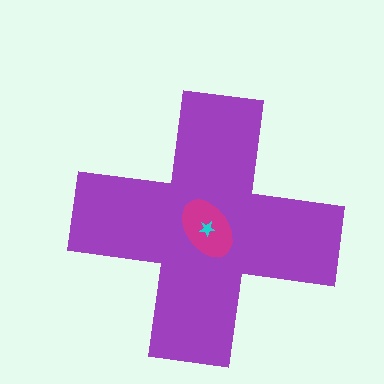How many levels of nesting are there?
3.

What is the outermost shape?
The purple cross.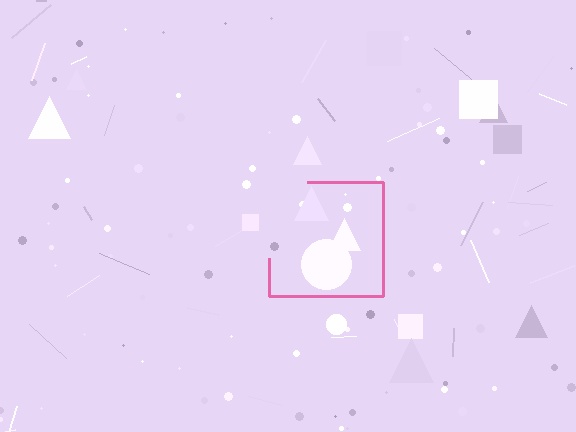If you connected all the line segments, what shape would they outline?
They would outline a square.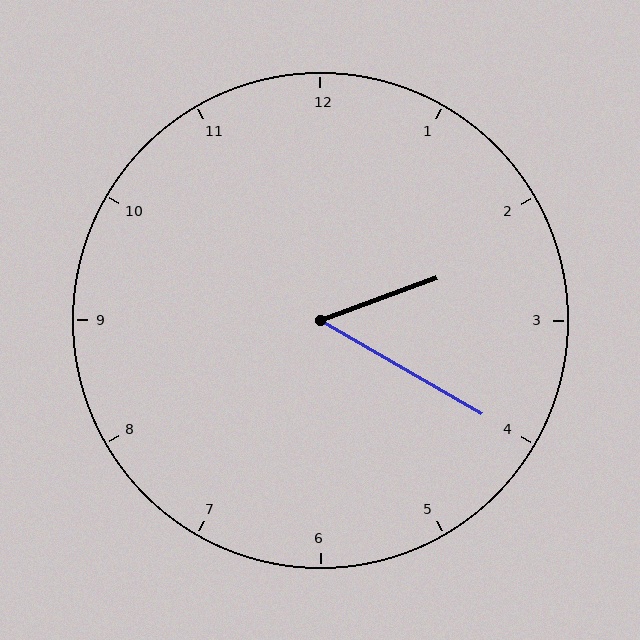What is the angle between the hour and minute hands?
Approximately 50 degrees.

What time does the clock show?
2:20.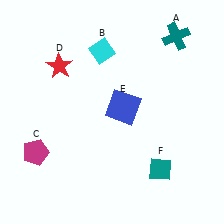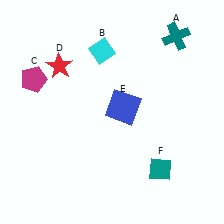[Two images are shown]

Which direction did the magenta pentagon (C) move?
The magenta pentagon (C) moved up.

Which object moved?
The magenta pentagon (C) moved up.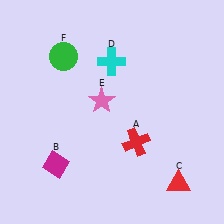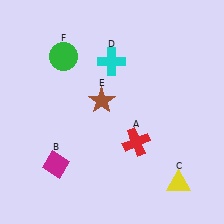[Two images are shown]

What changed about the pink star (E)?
In Image 1, E is pink. In Image 2, it changed to brown.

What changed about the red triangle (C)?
In Image 1, C is red. In Image 2, it changed to yellow.